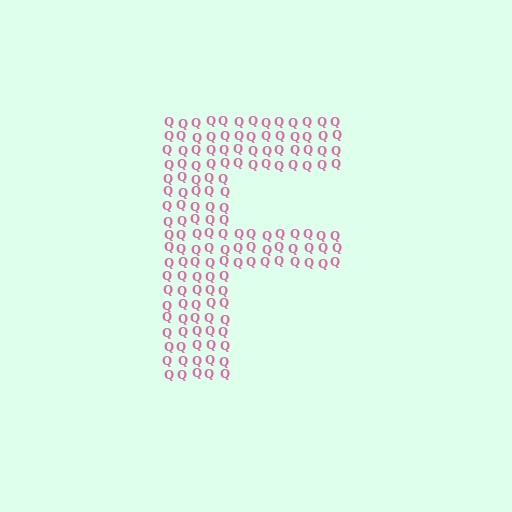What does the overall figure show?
The overall figure shows the letter F.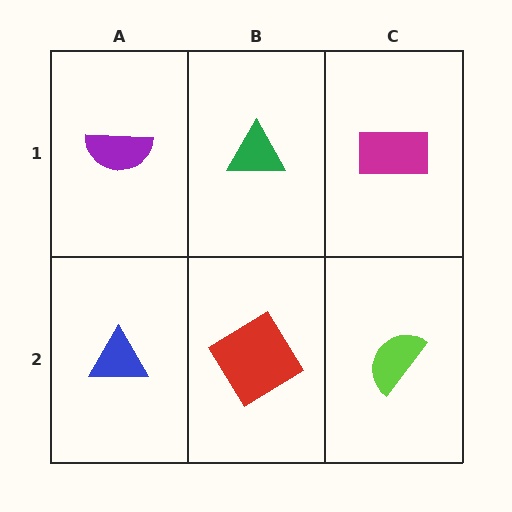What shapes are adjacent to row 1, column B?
A red diamond (row 2, column B), a purple semicircle (row 1, column A), a magenta rectangle (row 1, column C).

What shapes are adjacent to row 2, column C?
A magenta rectangle (row 1, column C), a red diamond (row 2, column B).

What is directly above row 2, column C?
A magenta rectangle.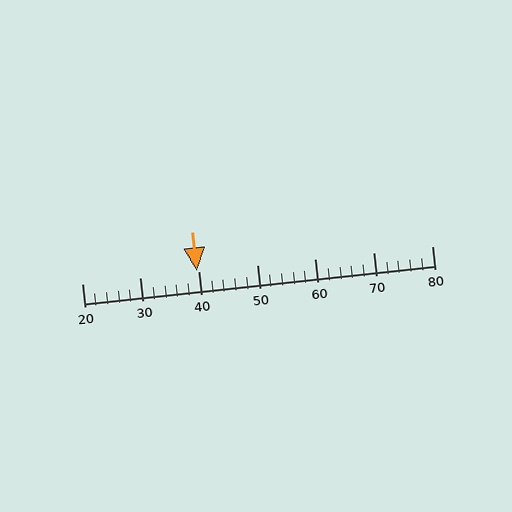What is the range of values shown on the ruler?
The ruler shows values from 20 to 80.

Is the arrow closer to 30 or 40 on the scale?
The arrow is closer to 40.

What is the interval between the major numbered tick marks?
The major tick marks are spaced 10 units apart.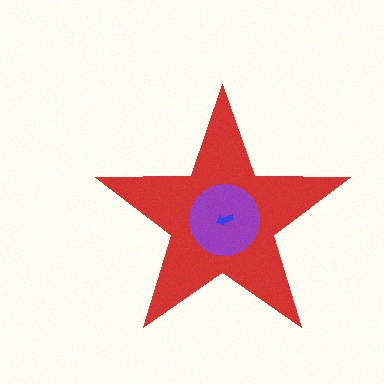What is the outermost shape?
The red star.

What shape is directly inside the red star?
The purple circle.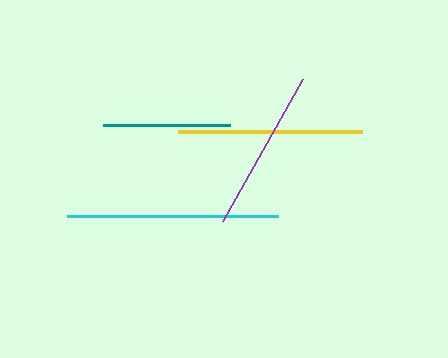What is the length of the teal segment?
The teal segment is approximately 127 pixels long.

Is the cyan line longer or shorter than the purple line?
The cyan line is longer than the purple line.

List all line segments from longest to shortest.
From longest to shortest: cyan, yellow, purple, teal.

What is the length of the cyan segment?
The cyan segment is approximately 211 pixels long.